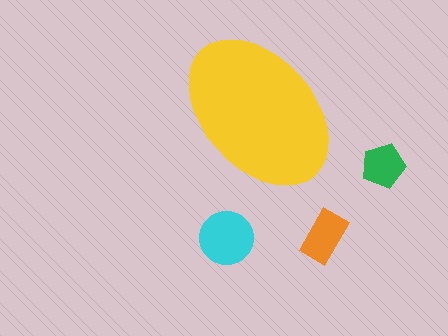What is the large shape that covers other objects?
A yellow ellipse.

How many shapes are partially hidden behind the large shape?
0 shapes are partially hidden.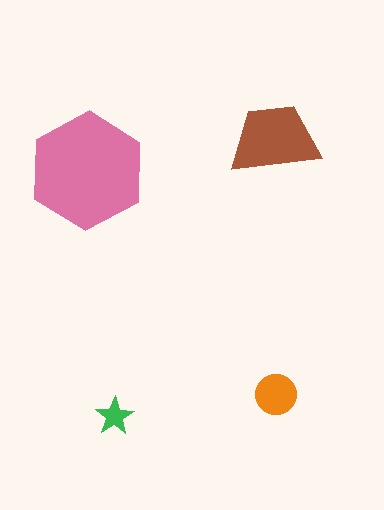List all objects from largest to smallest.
The pink hexagon, the brown trapezoid, the orange circle, the green star.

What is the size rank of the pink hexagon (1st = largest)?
1st.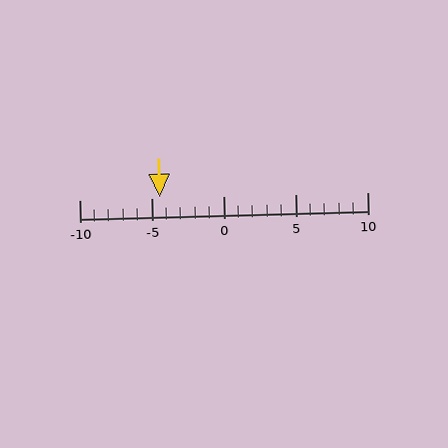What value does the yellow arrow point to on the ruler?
The yellow arrow points to approximately -4.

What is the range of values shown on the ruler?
The ruler shows values from -10 to 10.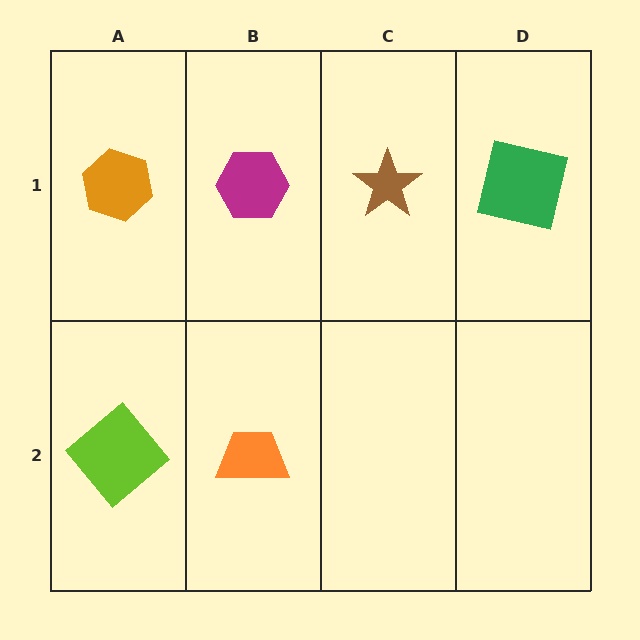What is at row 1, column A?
An orange hexagon.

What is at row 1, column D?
A green square.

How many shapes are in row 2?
2 shapes.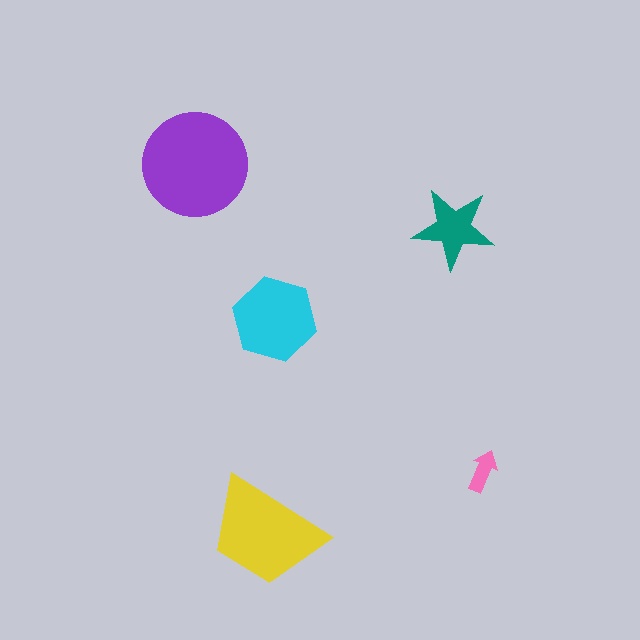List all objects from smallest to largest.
The pink arrow, the teal star, the cyan hexagon, the yellow trapezoid, the purple circle.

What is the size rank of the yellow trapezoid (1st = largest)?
2nd.